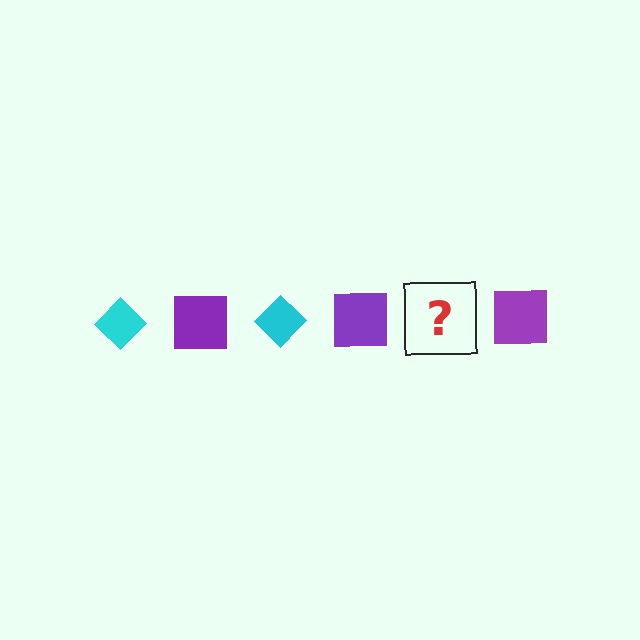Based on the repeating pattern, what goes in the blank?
The blank should be a cyan diamond.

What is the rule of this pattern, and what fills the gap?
The rule is that the pattern alternates between cyan diamond and purple square. The gap should be filled with a cyan diamond.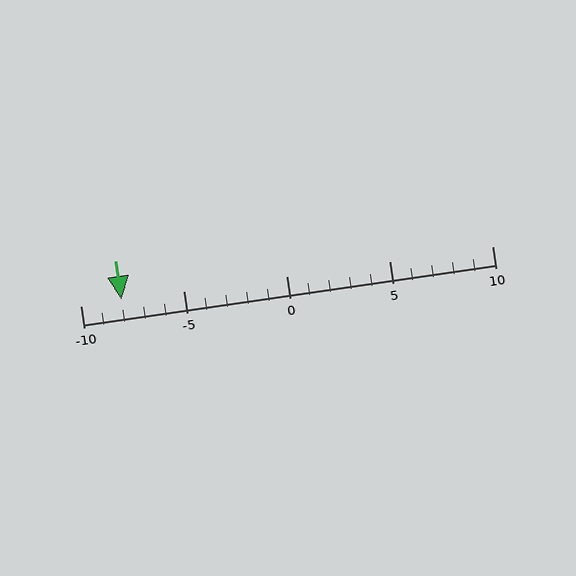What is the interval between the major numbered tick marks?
The major tick marks are spaced 5 units apart.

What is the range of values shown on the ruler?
The ruler shows values from -10 to 10.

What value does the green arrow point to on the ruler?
The green arrow points to approximately -8.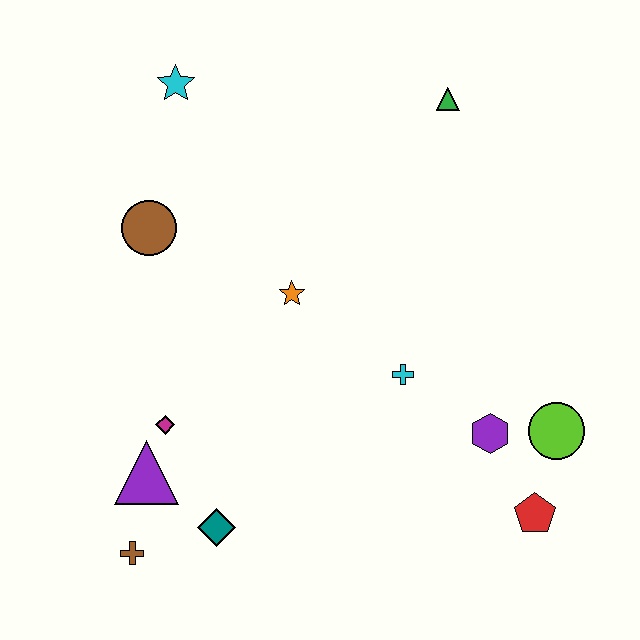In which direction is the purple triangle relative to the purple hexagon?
The purple triangle is to the left of the purple hexagon.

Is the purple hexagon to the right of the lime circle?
No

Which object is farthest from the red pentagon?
The cyan star is farthest from the red pentagon.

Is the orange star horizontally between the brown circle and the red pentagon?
Yes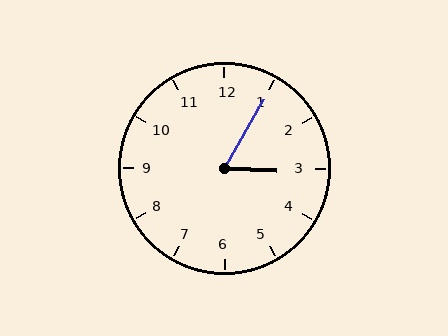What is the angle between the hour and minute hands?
Approximately 62 degrees.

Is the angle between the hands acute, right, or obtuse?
It is acute.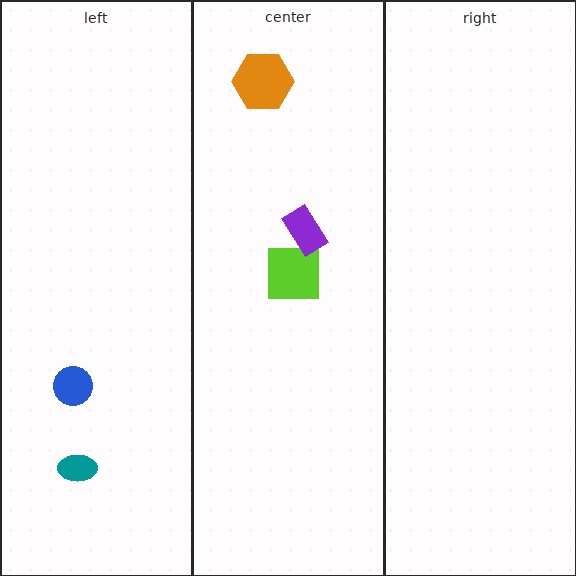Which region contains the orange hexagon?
The center region.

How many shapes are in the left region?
2.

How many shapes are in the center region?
3.